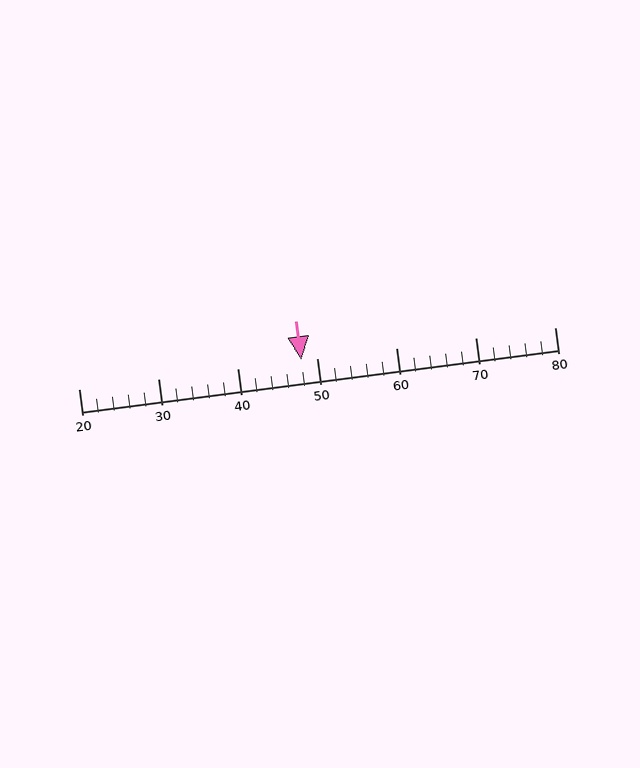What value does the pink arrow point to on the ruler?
The pink arrow points to approximately 48.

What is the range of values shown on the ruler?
The ruler shows values from 20 to 80.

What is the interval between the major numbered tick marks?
The major tick marks are spaced 10 units apart.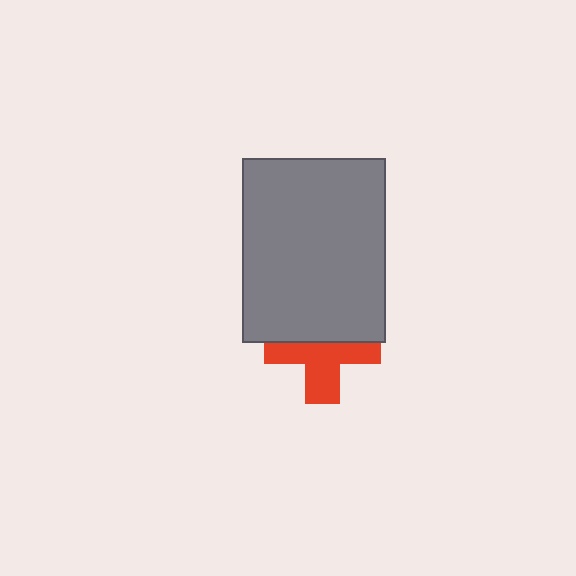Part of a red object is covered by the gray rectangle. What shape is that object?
It is a cross.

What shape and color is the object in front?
The object in front is a gray rectangle.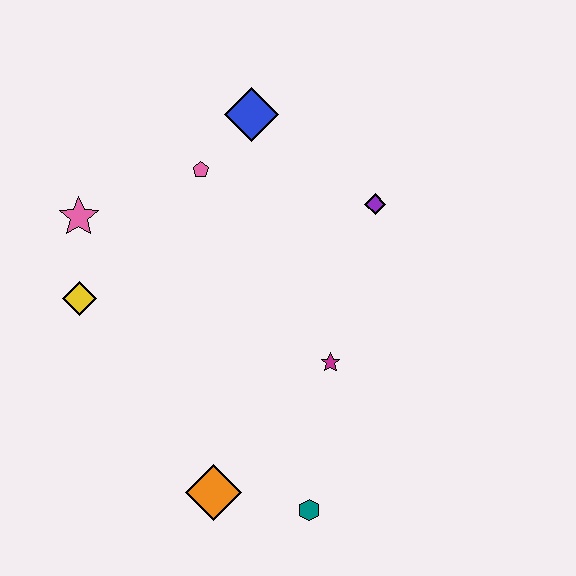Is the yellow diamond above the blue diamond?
No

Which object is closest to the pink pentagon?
The blue diamond is closest to the pink pentagon.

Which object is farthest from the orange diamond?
The blue diamond is farthest from the orange diamond.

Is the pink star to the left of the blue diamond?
Yes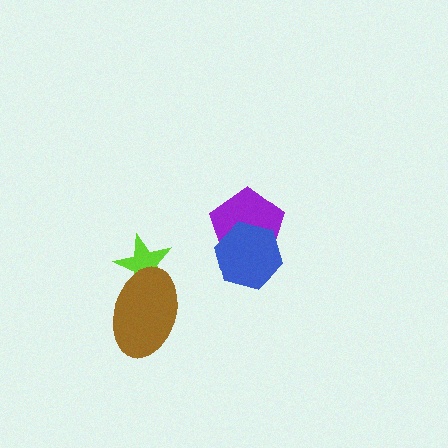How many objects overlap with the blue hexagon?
1 object overlaps with the blue hexagon.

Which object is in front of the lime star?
The brown ellipse is in front of the lime star.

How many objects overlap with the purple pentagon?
1 object overlaps with the purple pentagon.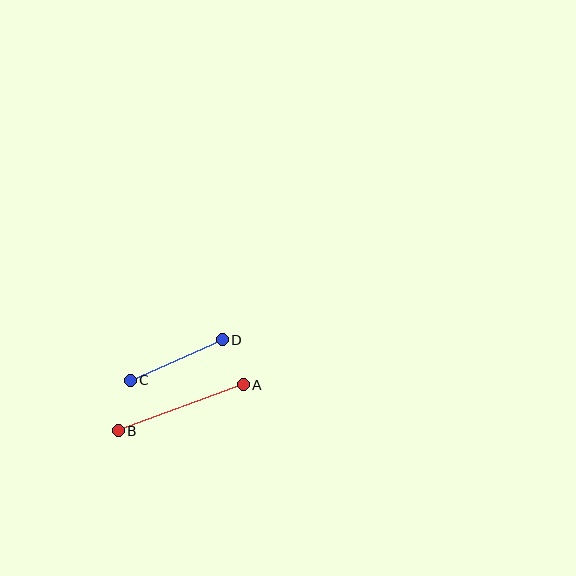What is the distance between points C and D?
The distance is approximately 100 pixels.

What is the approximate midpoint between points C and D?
The midpoint is at approximately (176, 360) pixels.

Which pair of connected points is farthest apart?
Points A and B are farthest apart.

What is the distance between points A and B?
The distance is approximately 133 pixels.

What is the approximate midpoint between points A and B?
The midpoint is at approximately (181, 408) pixels.